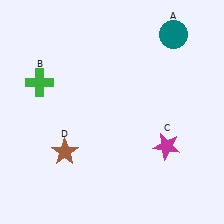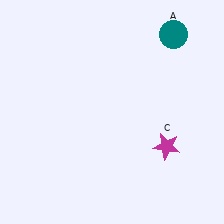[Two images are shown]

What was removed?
The brown star (D), the green cross (B) were removed in Image 2.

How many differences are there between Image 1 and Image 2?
There are 2 differences between the two images.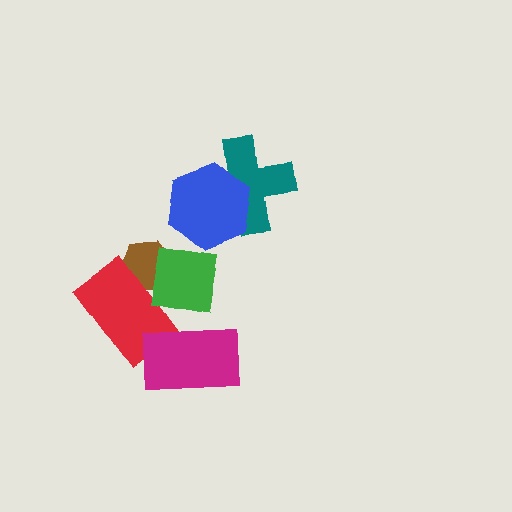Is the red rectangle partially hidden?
Yes, it is partially covered by another shape.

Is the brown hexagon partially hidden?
Yes, it is partially covered by another shape.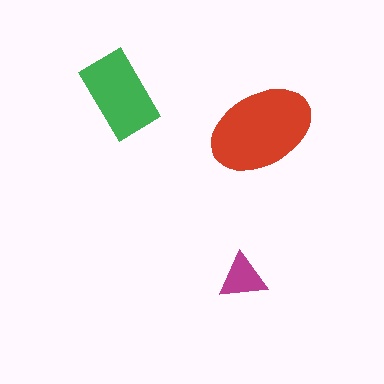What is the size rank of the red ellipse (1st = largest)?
1st.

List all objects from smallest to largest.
The magenta triangle, the green rectangle, the red ellipse.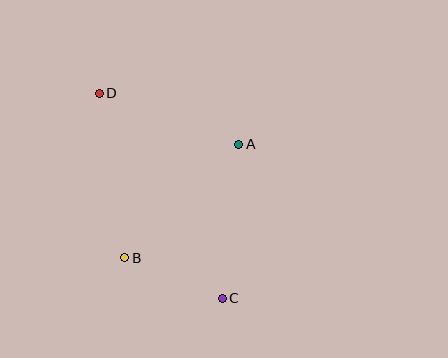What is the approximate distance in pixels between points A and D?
The distance between A and D is approximately 148 pixels.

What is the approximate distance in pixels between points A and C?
The distance between A and C is approximately 155 pixels.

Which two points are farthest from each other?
Points C and D are farthest from each other.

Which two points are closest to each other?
Points B and C are closest to each other.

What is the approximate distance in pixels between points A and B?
The distance between A and B is approximately 161 pixels.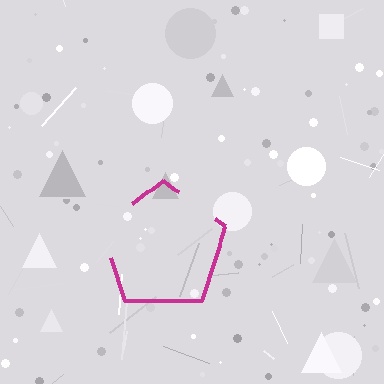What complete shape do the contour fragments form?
The contour fragments form a pentagon.